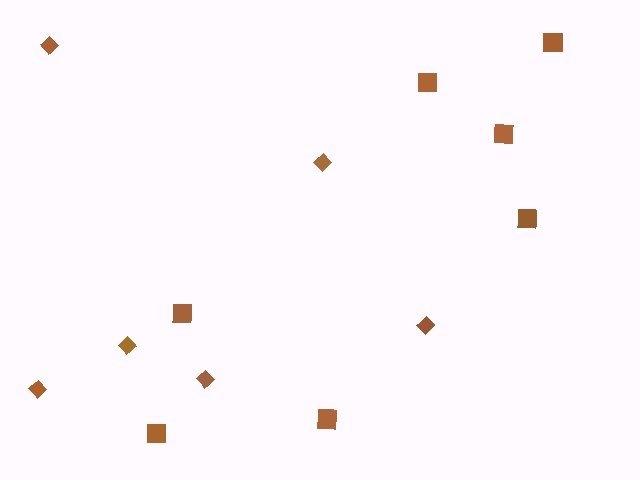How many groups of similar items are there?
There are 2 groups: one group of diamonds (6) and one group of squares (7).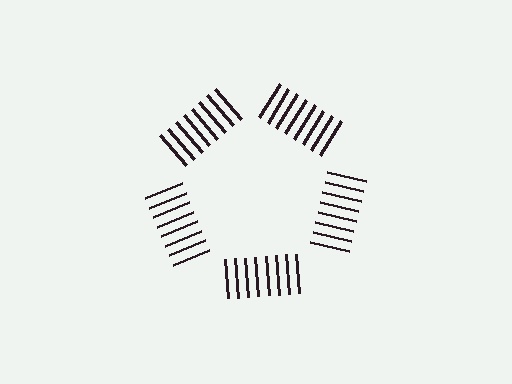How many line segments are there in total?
40 — 8 along each of the 5 edges.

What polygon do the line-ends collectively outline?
An illusory pentagon — the line segments terminate on its edges but no continuous stroke is drawn.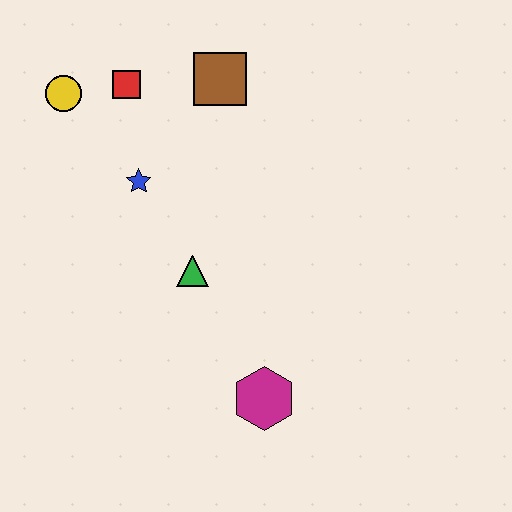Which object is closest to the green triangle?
The blue star is closest to the green triangle.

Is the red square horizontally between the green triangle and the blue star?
No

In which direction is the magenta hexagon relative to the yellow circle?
The magenta hexagon is below the yellow circle.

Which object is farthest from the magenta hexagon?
The yellow circle is farthest from the magenta hexagon.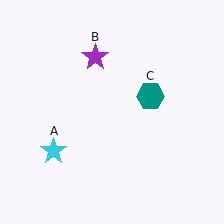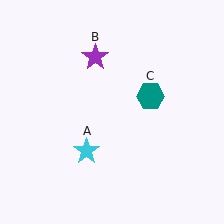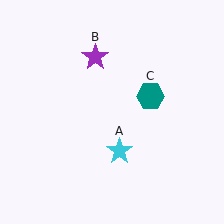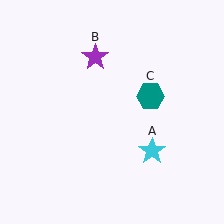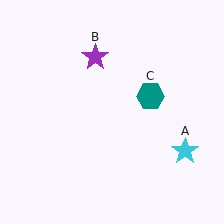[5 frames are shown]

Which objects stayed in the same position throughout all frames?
Purple star (object B) and teal hexagon (object C) remained stationary.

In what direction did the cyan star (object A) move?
The cyan star (object A) moved right.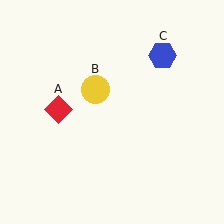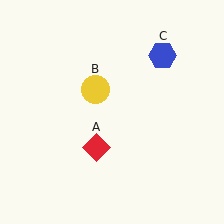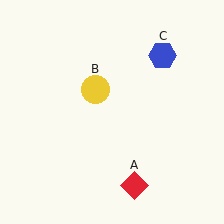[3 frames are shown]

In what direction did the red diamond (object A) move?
The red diamond (object A) moved down and to the right.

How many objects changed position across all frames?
1 object changed position: red diamond (object A).